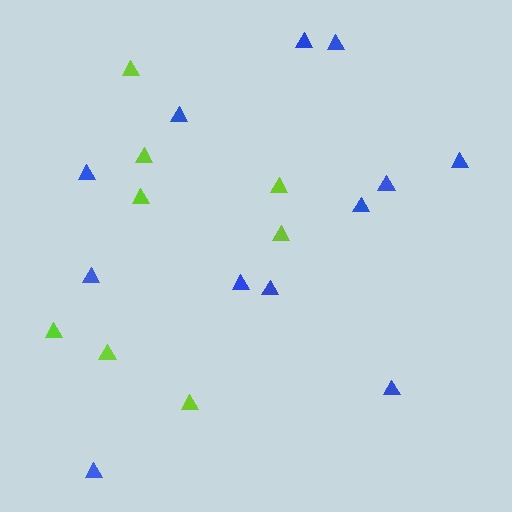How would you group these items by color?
There are 2 groups: one group of blue triangles (12) and one group of lime triangles (8).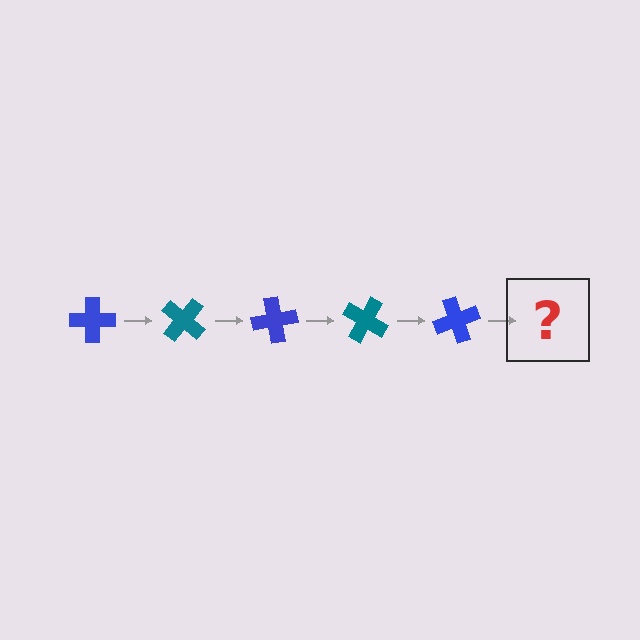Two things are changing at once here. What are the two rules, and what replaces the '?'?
The two rules are that it rotates 40 degrees each step and the color cycles through blue and teal. The '?' should be a teal cross, rotated 200 degrees from the start.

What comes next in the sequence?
The next element should be a teal cross, rotated 200 degrees from the start.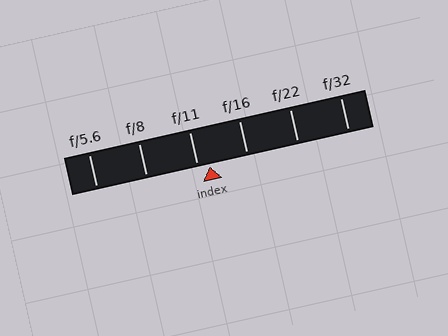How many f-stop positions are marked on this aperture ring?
There are 6 f-stop positions marked.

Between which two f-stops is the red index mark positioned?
The index mark is between f/11 and f/16.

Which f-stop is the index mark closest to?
The index mark is closest to f/11.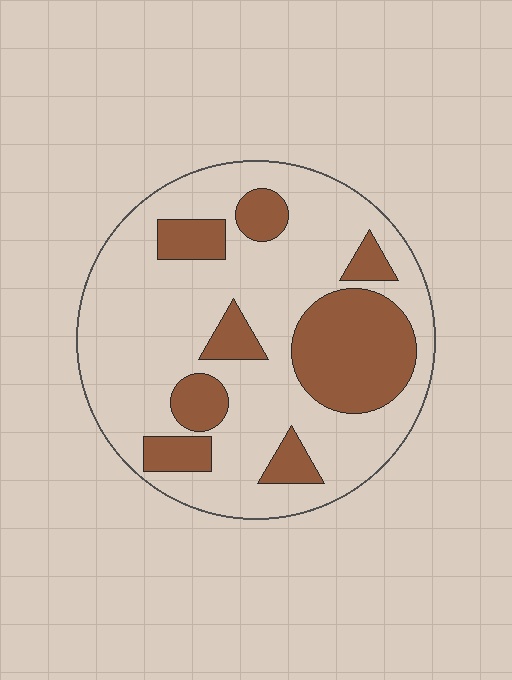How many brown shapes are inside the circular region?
8.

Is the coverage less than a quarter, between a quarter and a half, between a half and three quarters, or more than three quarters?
Between a quarter and a half.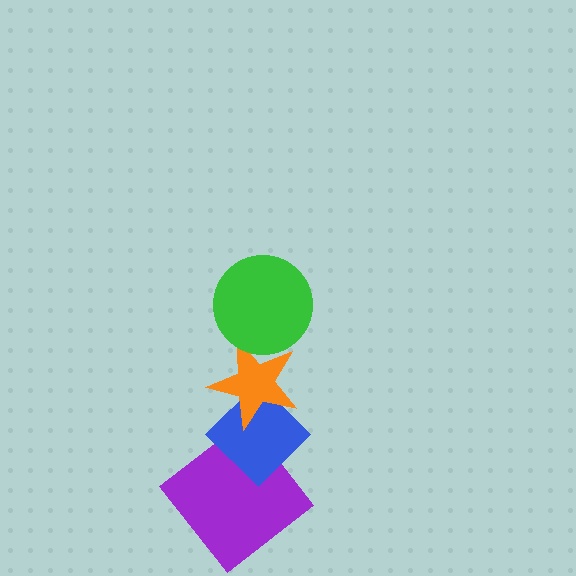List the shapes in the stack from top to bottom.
From top to bottom: the green circle, the orange star, the blue diamond, the purple diamond.